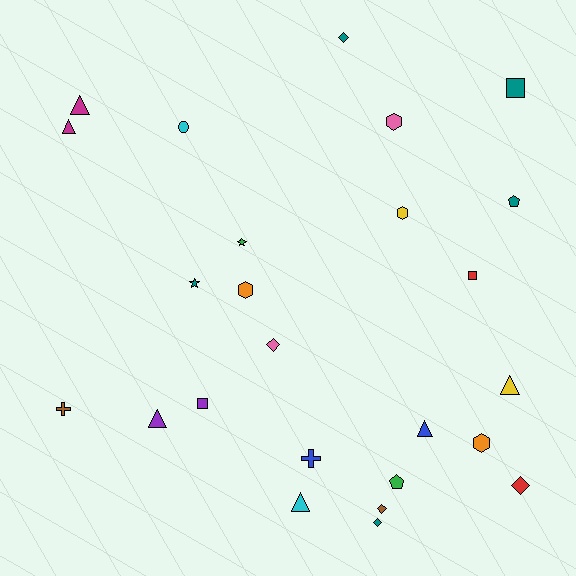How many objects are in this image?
There are 25 objects.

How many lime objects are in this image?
There are no lime objects.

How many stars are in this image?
There are 2 stars.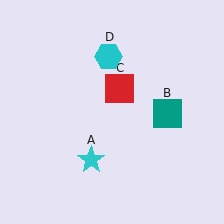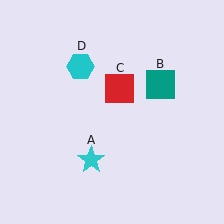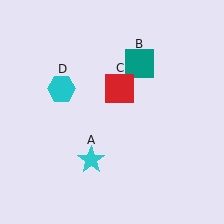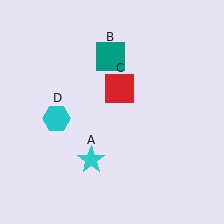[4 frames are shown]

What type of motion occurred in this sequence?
The teal square (object B), cyan hexagon (object D) rotated counterclockwise around the center of the scene.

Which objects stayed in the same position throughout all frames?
Cyan star (object A) and red square (object C) remained stationary.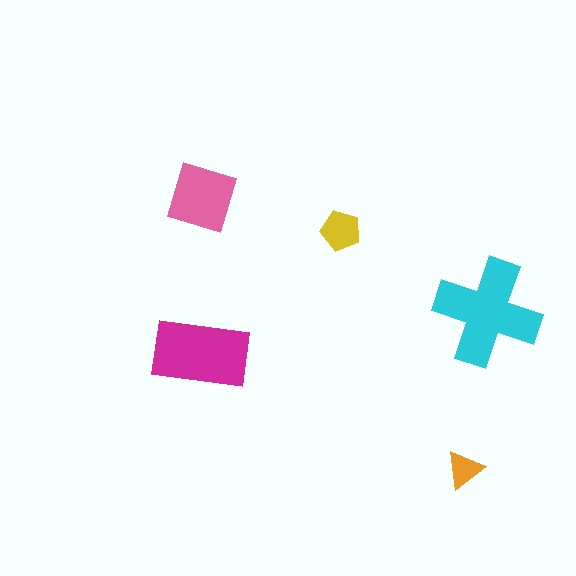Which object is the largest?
The cyan cross.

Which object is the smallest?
The orange triangle.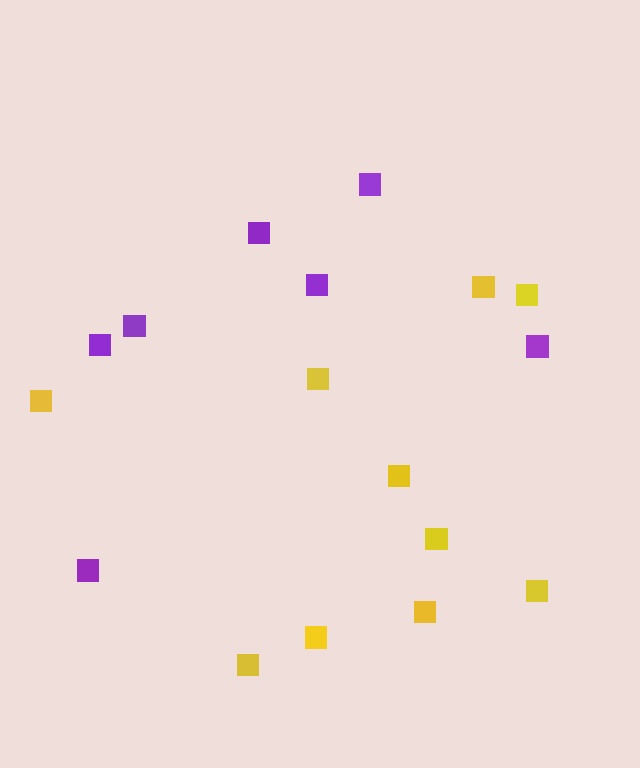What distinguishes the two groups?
There are 2 groups: one group of yellow squares (10) and one group of purple squares (7).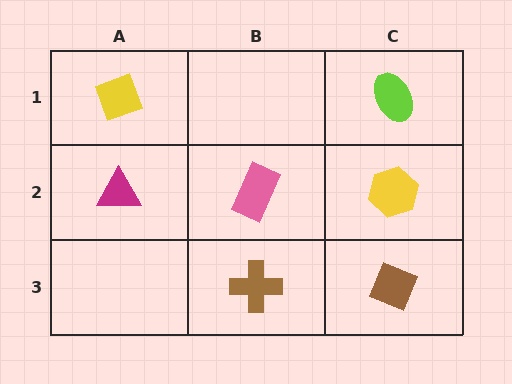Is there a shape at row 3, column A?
No, that cell is empty.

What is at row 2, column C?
A yellow hexagon.